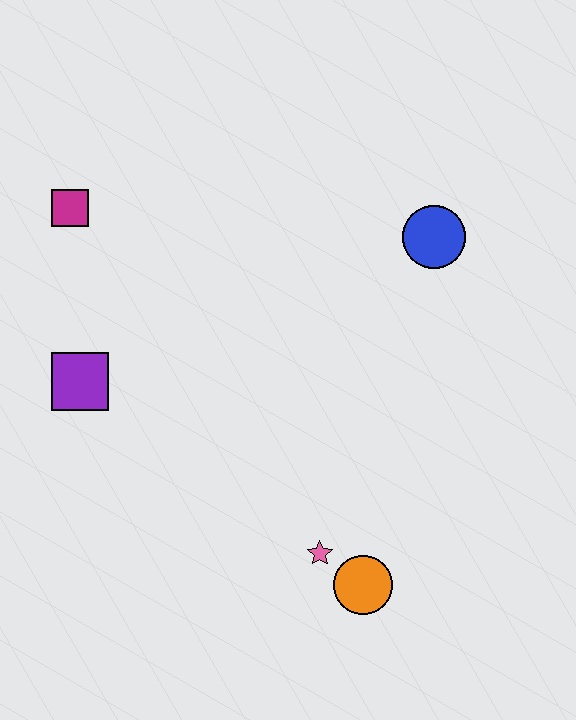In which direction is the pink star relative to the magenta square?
The pink star is below the magenta square.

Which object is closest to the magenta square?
The purple square is closest to the magenta square.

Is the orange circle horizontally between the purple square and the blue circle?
Yes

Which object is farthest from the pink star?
The magenta square is farthest from the pink star.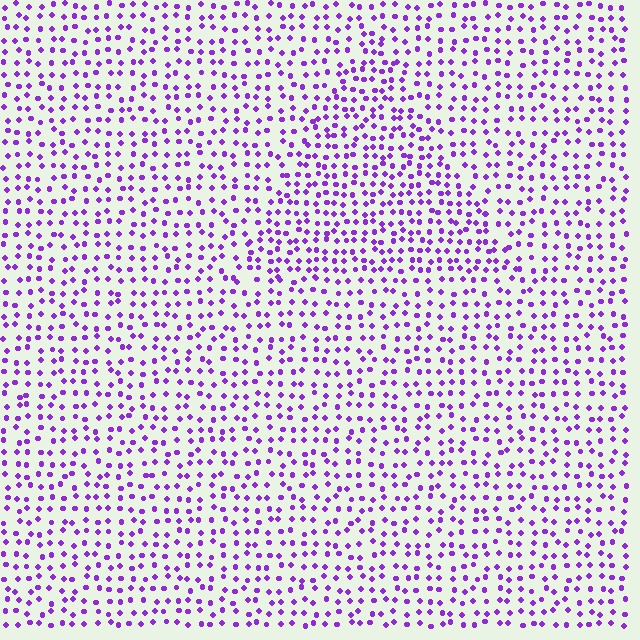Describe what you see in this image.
The image contains small purple elements arranged at two different densities. A triangle-shaped region is visible where the elements are more densely packed than the surrounding area.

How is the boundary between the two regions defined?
The boundary is defined by a change in element density (approximately 1.5x ratio). All elements are the same color, size, and shape.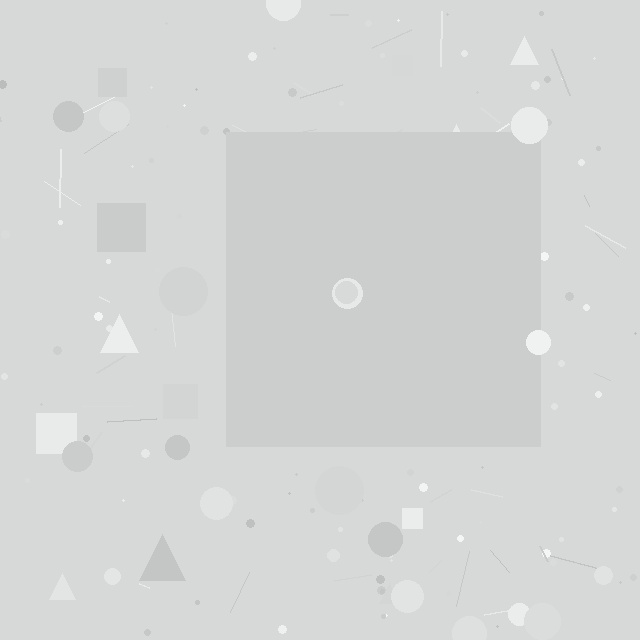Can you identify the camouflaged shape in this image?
The camouflaged shape is a square.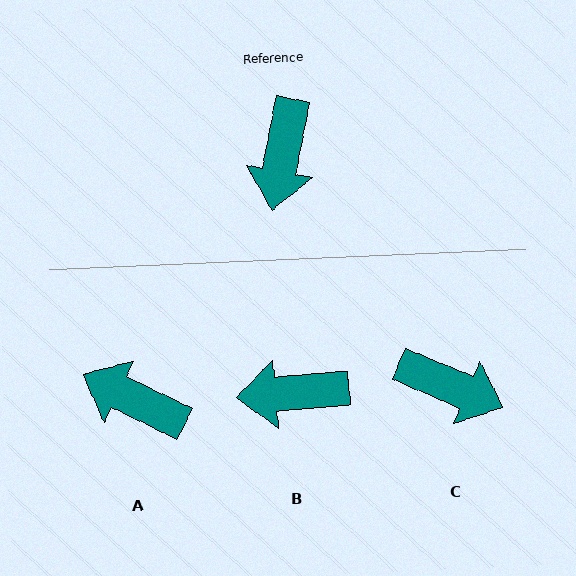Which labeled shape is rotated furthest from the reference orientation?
A, about 105 degrees away.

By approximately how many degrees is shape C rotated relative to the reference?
Approximately 78 degrees counter-clockwise.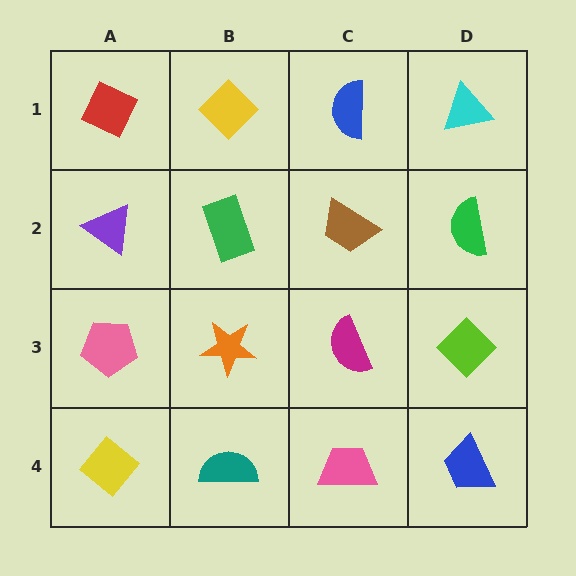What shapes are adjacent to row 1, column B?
A green rectangle (row 2, column B), a red diamond (row 1, column A), a blue semicircle (row 1, column C).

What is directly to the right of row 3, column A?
An orange star.